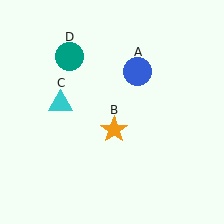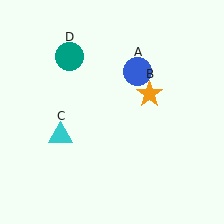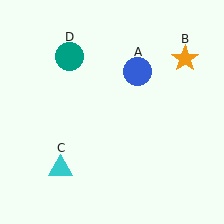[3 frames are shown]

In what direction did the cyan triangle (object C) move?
The cyan triangle (object C) moved down.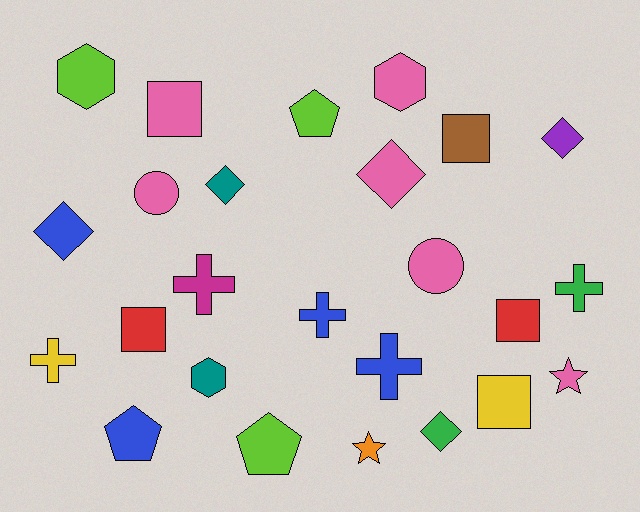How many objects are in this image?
There are 25 objects.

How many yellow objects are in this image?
There are 2 yellow objects.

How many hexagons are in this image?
There are 3 hexagons.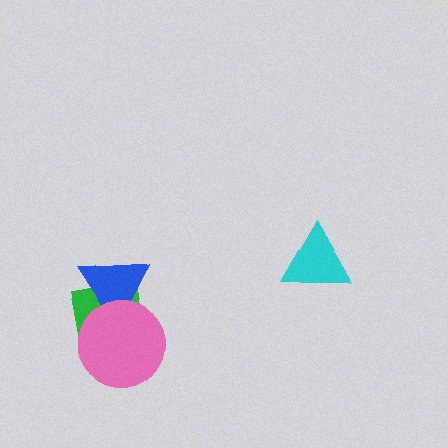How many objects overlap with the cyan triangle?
0 objects overlap with the cyan triangle.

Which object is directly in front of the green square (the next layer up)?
The blue triangle is directly in front of the green square.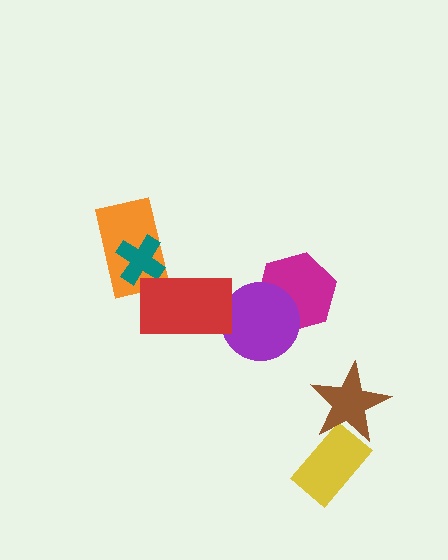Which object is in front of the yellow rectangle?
The brown star is in front of the yellow rectangle.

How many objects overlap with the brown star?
1 object overlaps with the brown star.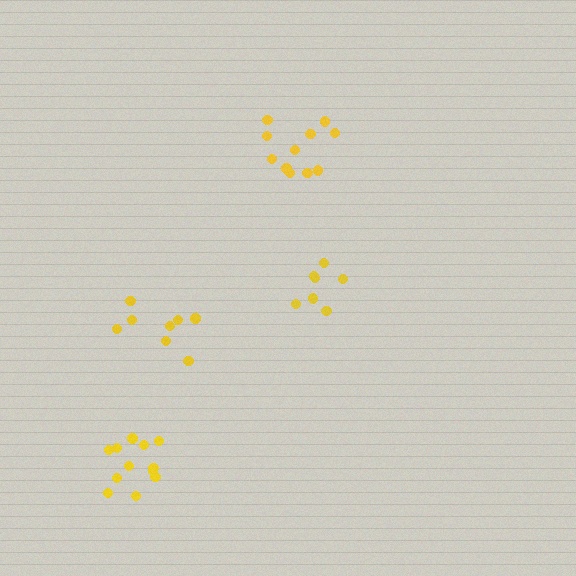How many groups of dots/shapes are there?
There are 4 groups.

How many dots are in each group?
Group 1: 7 dots, Group 2: 11 dots, Group 3: 8 dots, Group 4: 12 dots (38 total).